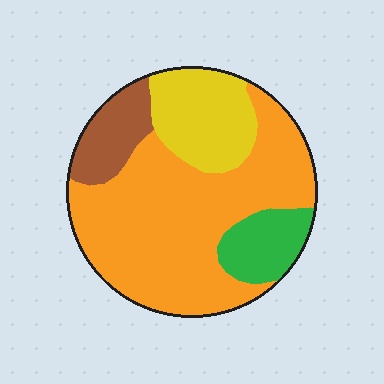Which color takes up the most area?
Orange, at roughly 60%.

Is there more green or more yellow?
Yellow.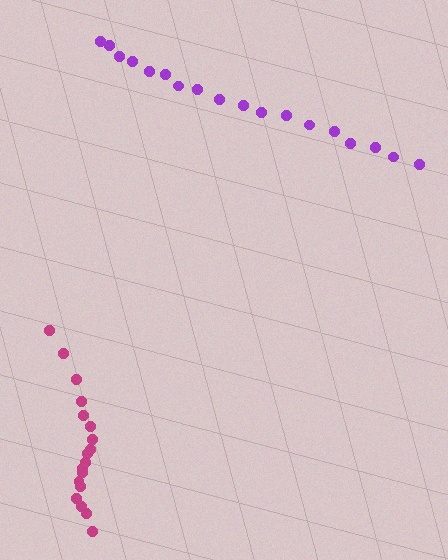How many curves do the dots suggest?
There are 2 distinct paths.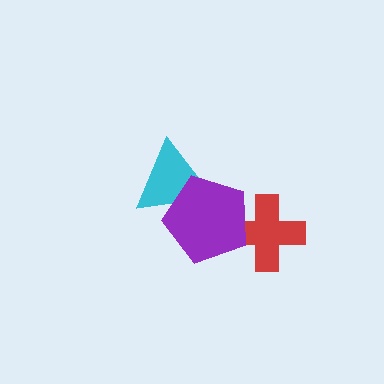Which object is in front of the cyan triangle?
The purple pentagon is in front of the cyan triangle.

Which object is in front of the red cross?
The purple pentagon is in front of the red cross.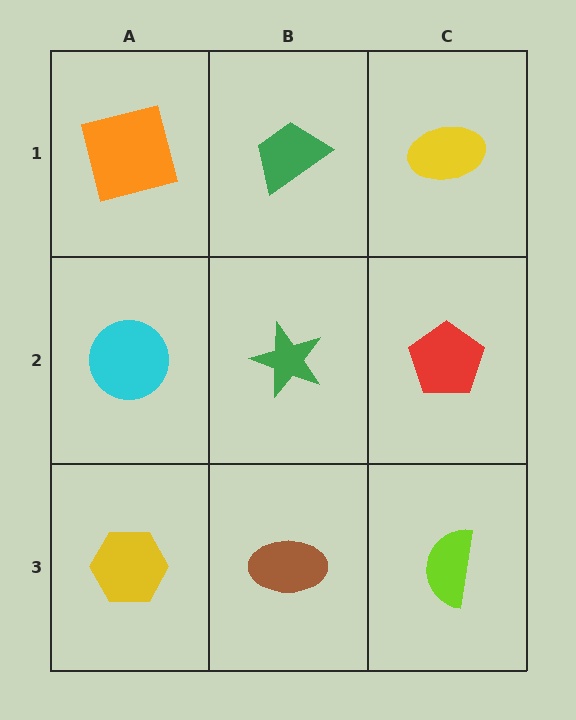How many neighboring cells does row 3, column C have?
2.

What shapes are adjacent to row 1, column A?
A cyan circle (row 2, column A), a green trapezoid (row 1, column B).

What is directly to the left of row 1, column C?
A green trapezoid.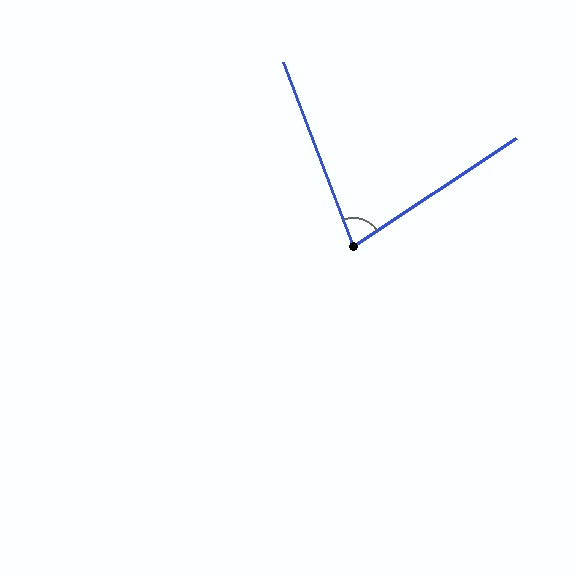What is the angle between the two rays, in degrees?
Approximately 77 degrees.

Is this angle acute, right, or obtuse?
It is acute.